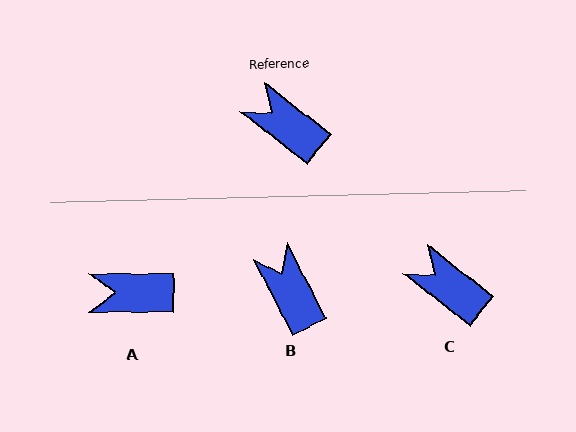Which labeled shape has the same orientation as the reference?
C.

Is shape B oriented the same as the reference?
No, it is off by about 25 degrees.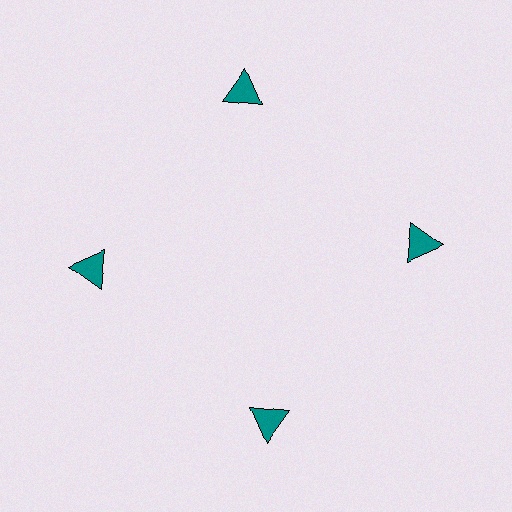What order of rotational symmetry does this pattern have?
This pattern has 4-fold rotational symmetry.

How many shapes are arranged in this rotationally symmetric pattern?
There are 4 shapes, arranged in 4 groups of 1.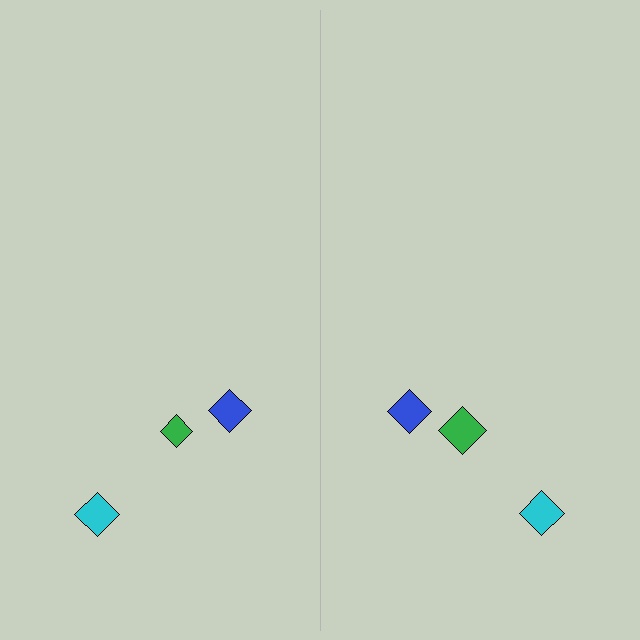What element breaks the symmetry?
The green diamond on the right side has a different size than its mirror counterpart.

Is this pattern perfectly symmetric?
No, the pattern is not perfectly symmetric. The green diamond on the right side has a different size than its mirror counterpart.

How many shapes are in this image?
There are 6 shapes in this image.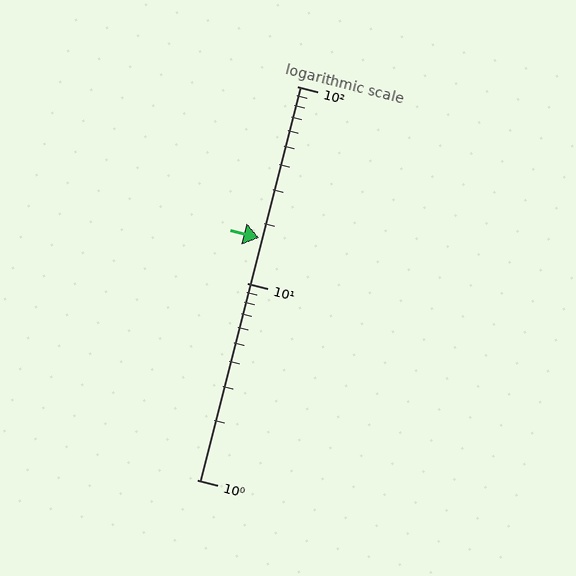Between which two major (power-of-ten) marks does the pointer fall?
The pointer is between 10 and 100.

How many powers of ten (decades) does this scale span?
The scale spans 2 decades, from 1 to 100.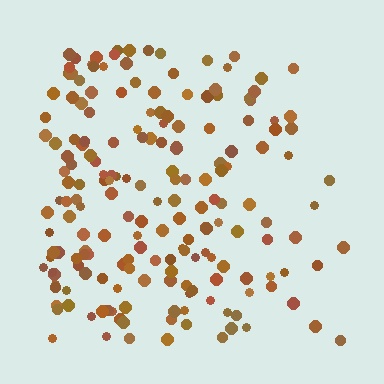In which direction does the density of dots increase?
From right to left, with the left side densest.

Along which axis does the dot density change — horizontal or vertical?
Horizontal.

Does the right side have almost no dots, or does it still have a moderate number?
Still a moderate number, just noticeably fewer than the left.